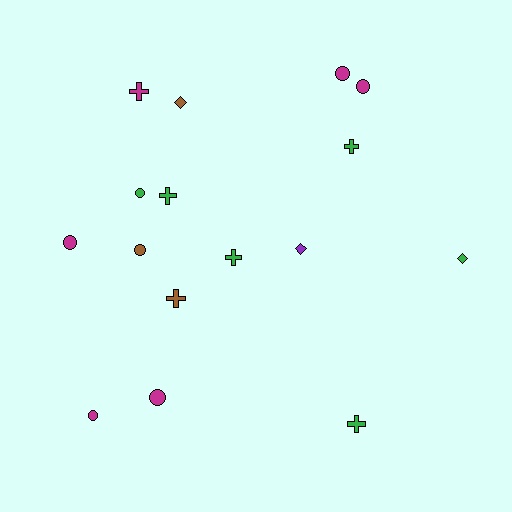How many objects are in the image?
There are 16 objects.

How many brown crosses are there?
There is 1 brown cross.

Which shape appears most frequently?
Circle, with 7 objects.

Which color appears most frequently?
Magenta, with 6 objects.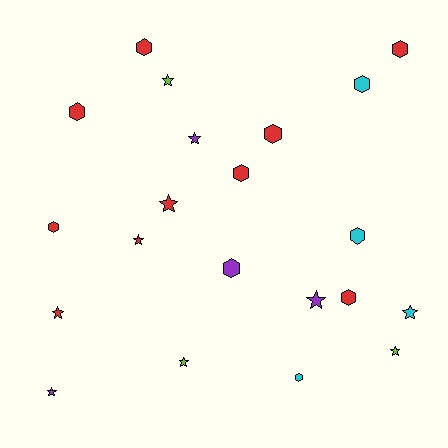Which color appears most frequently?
Red, with 10 objects.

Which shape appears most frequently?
Hexagon, with 11 objects.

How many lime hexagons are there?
There are no lime hexagons.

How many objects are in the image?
There are 21 objects.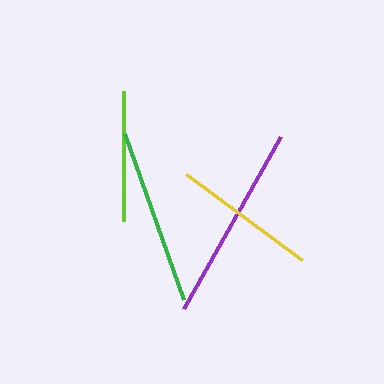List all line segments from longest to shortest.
From longest to shortest: purple, green, yellow, lime.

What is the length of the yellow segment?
The yellow segment is approximately 144 pixels long.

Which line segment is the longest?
The purple line is the longest at approximately 197 pixels.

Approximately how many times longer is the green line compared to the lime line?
The green line is approximately 1.4 times the length of the lime line.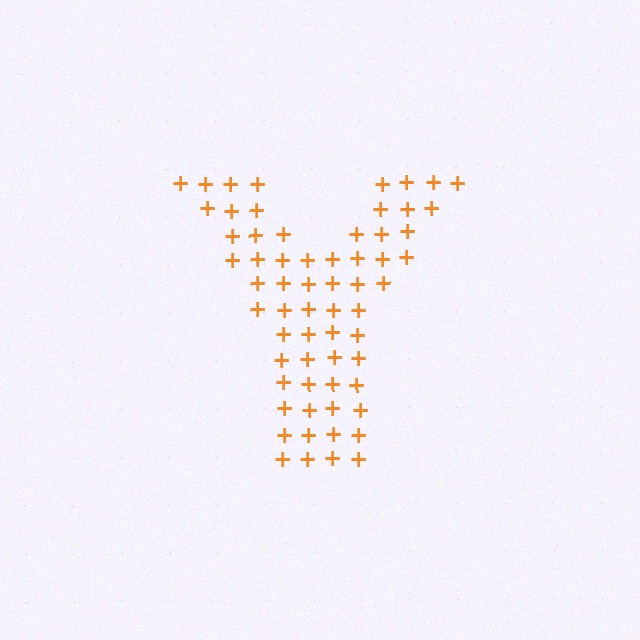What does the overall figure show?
The overall figure shows the letter Y.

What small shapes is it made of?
It is made of small plus signs.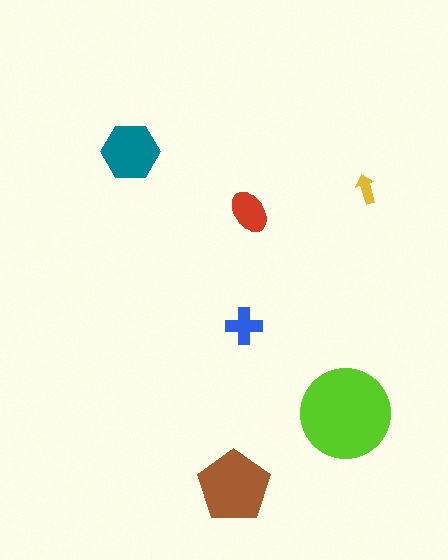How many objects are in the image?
There are 6 objects in the image.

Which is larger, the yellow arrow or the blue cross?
The blue cross.